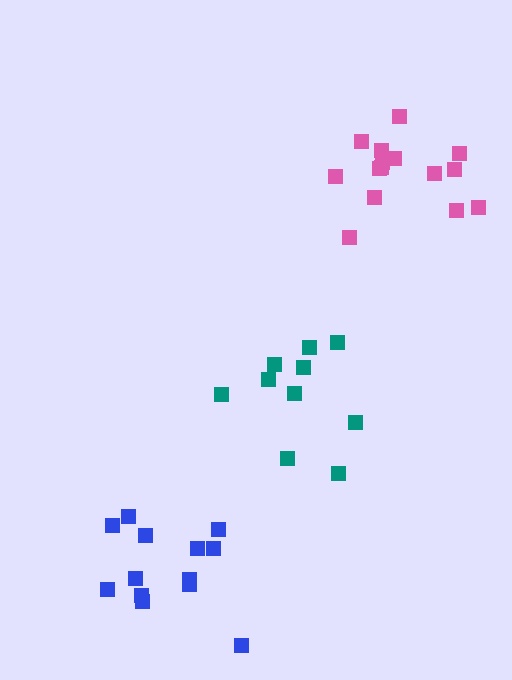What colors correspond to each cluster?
The clusters are colored: pink, blue, teal.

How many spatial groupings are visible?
There are 3 spatial groupings.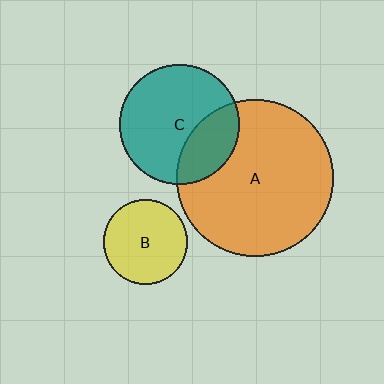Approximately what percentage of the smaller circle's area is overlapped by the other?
Approximately 30%.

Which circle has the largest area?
Circle A (orange).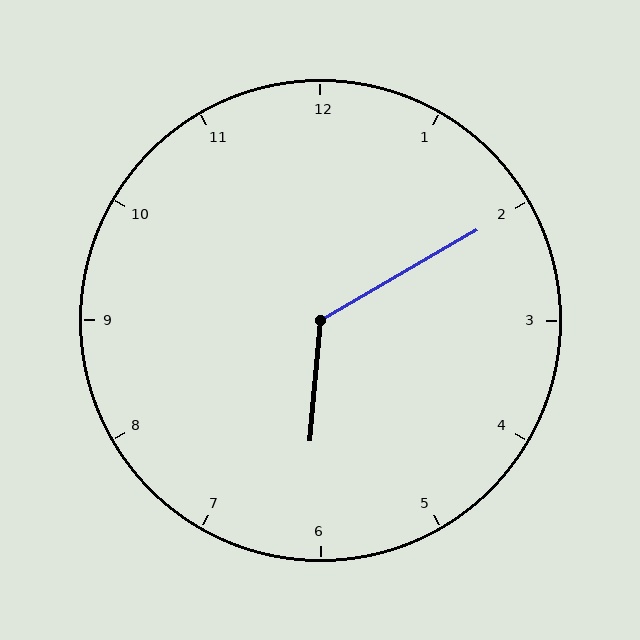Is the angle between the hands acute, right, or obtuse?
It is obtuse.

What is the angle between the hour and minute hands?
Approximately 125 degrees.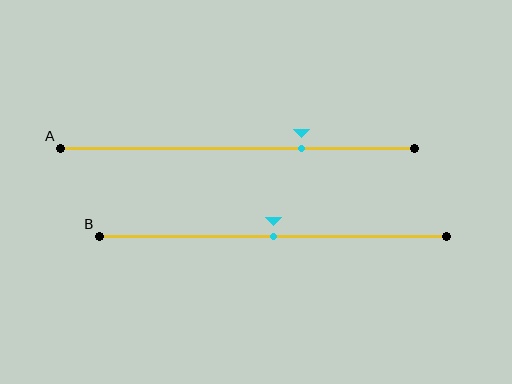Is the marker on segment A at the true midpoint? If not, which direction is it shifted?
No, the marker on segment A is shifted to the right by about 18% of the segment length.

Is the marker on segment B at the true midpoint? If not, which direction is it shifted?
Yes, the marker on segment B is at the true midpoint.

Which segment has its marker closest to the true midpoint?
Segment B has its marker closest to the true midpoint.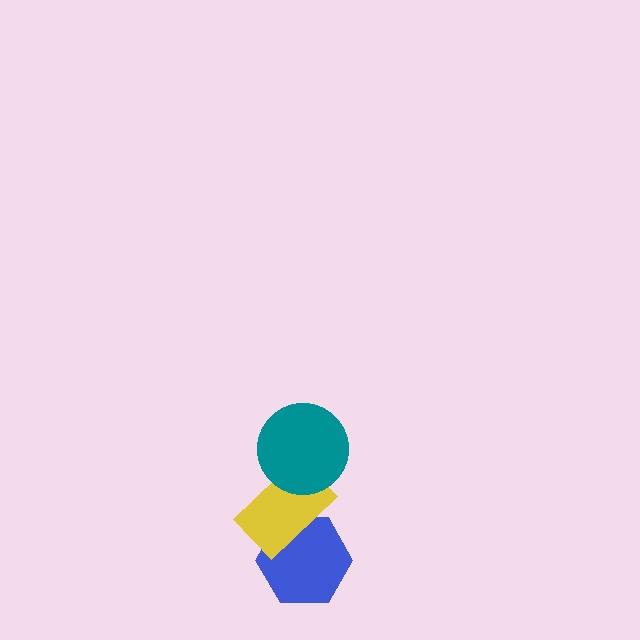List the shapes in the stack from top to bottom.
From top to bottom: the teal circle, the yellow rectangle, the blue hexagon.